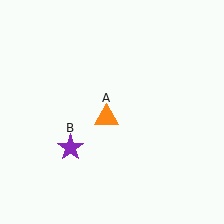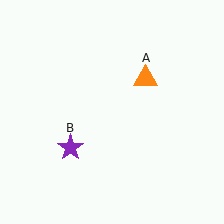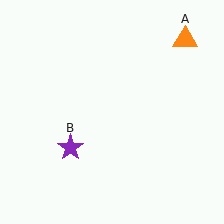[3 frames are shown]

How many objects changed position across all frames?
1 object changed position: orange triangle (object A).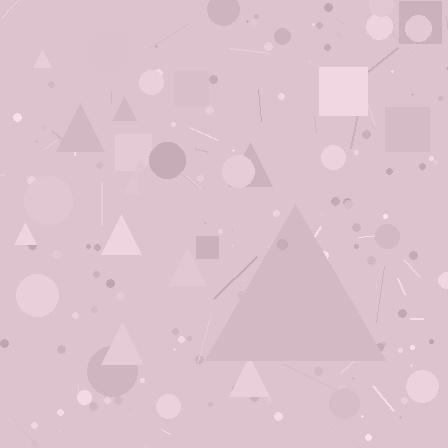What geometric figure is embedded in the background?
A triangle is embedded in the background.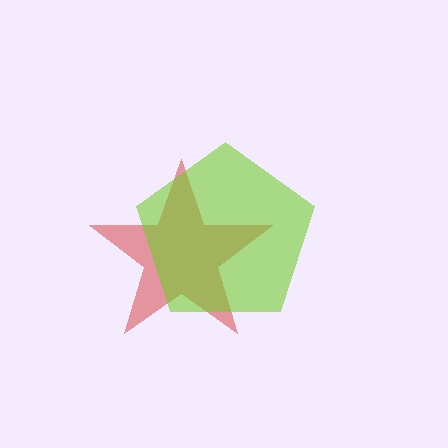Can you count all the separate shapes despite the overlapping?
Yes, there are 2 separate shapes.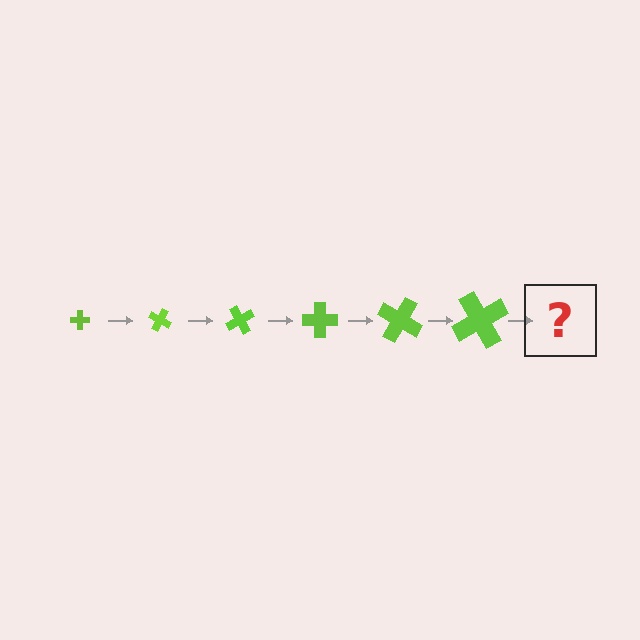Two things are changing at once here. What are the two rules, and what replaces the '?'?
The two rules are that the cross grows larger each step and it rotates 30 degrees each step. The '?' should be a cross, larger than the previous one and rotated 180 degrees from the start.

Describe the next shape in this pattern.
It should be a cross, larger than the previous one and rotated 180 degrees from the start.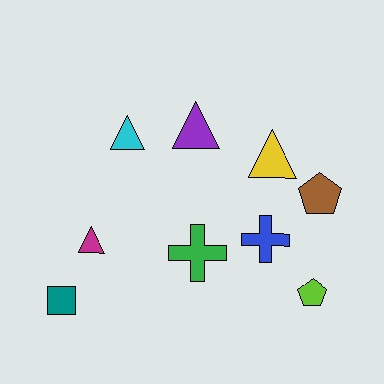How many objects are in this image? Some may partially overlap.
There are 9 objects.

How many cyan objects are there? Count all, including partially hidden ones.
There is 1 cyan object.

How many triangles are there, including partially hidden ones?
There are 4 triangles.